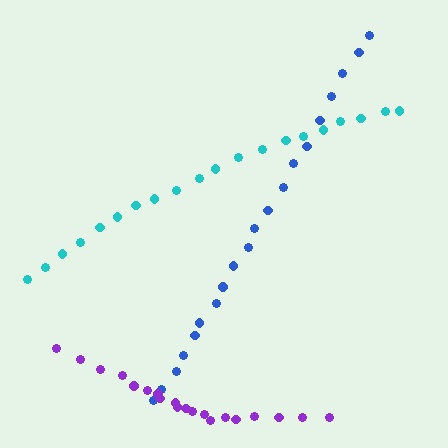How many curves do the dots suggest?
There are 3 distinct paths.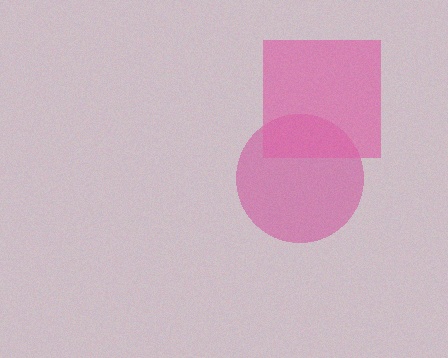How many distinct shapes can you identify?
There are 2 distinct shapes: a magenta circle, a pink square.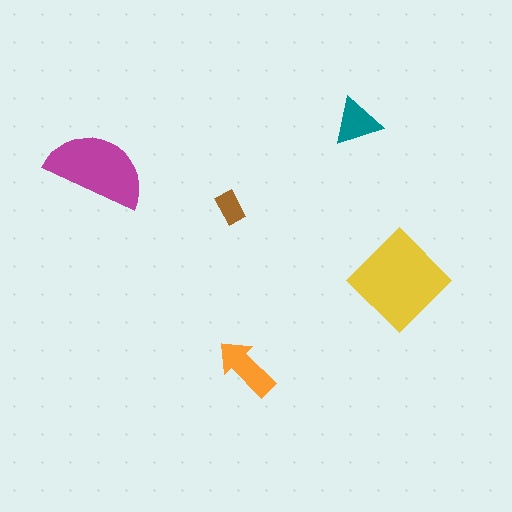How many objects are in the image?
There are 5 objects in the image.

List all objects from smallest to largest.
The brown rectangle, the teal triangle, the orange arrow, the magenta semicircle, the yellow diamond.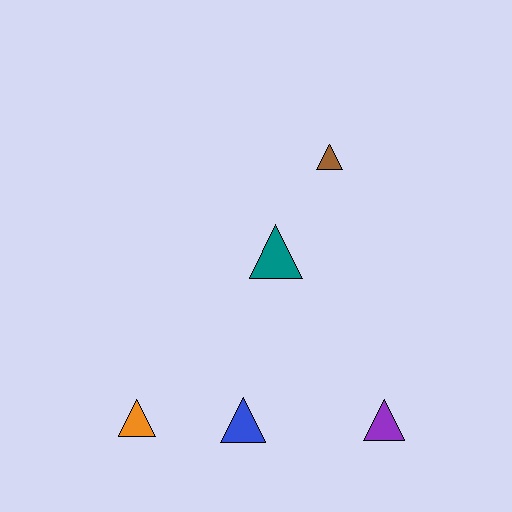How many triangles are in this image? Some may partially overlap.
There are 5 triangles.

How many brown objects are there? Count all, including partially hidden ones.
There is 1 brown object.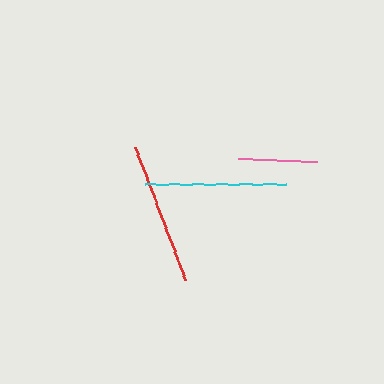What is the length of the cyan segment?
The cyan segment is approximately 141 pixels long.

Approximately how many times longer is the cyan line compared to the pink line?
The cyan line is approximately 1.8 times the length of the pink line.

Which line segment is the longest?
The red line is the longest at approximately 143 pixels.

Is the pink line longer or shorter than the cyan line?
The cyan line is longer than the pink line.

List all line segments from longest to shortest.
From longest to shortest: red, cyan, pink.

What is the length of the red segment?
The red segment is approximately 143 pixels long.